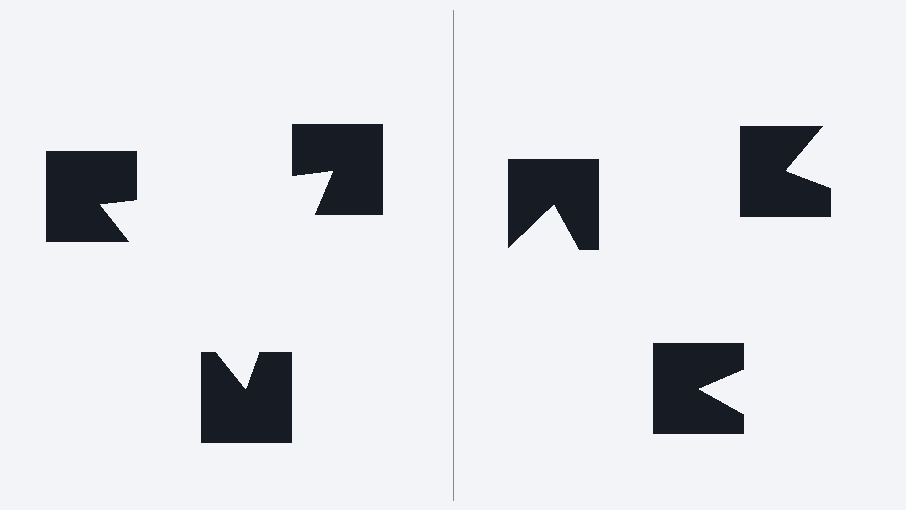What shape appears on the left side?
An illusory triangle.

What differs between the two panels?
The notched squares are positioned identically on both sides; only the wedge orientations differ. On the left they align to a triangle; on the right they are misaligned.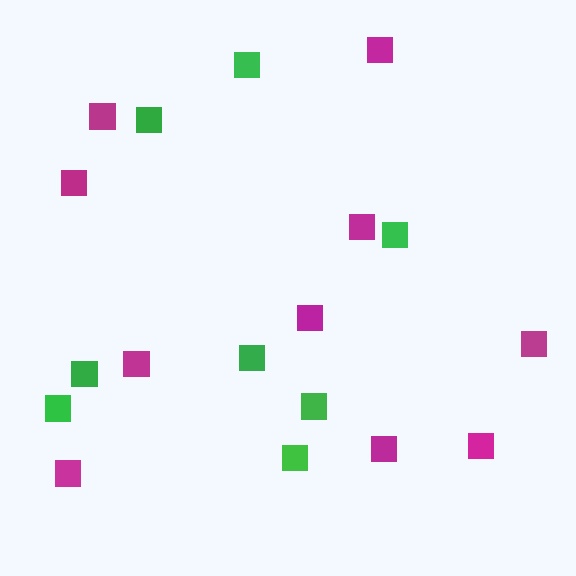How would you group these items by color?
There are 2 groups: one group of magenta squares (10) and one group of green squares (8).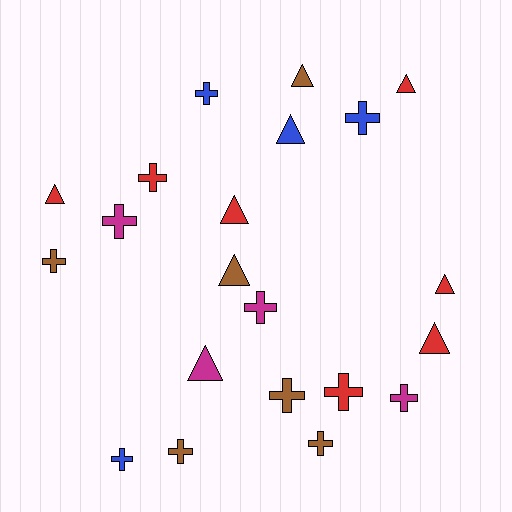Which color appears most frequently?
Red, with 7 objects.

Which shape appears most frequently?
Cross, with 12 objects.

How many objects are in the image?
There are 21 objects.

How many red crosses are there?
There are 2 red crosses.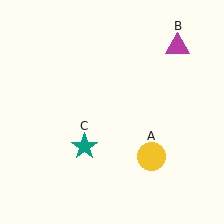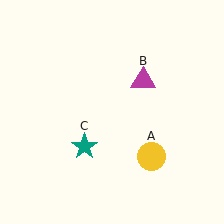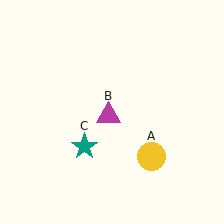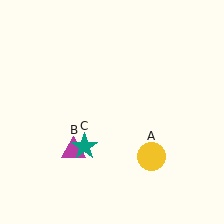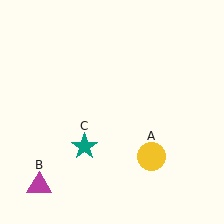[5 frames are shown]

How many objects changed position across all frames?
1 object changed position: magenta triangle (object B).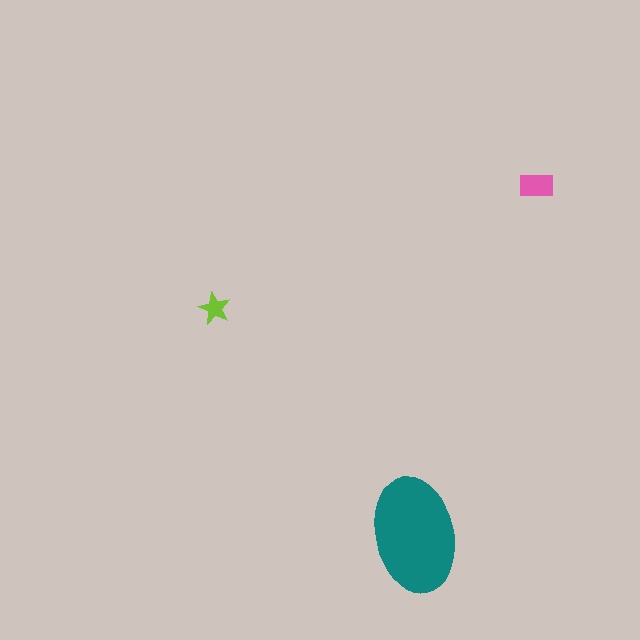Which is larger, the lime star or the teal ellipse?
The teal ellipse.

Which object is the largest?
The teal ellipse.